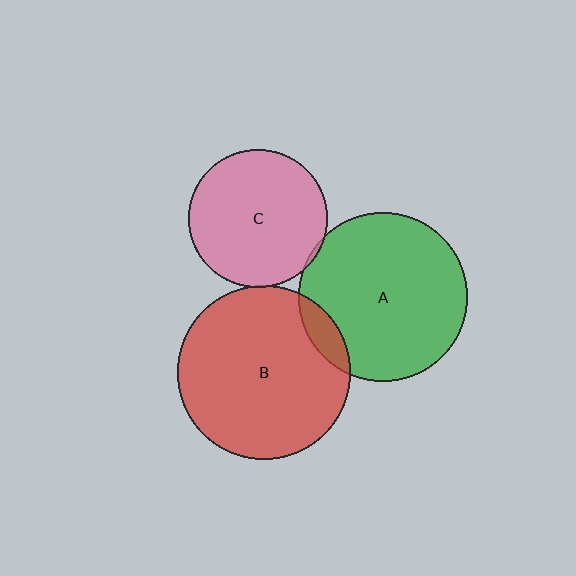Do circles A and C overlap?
Yes.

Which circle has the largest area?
Circle B (red).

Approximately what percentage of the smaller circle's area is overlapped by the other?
Approximately 5%.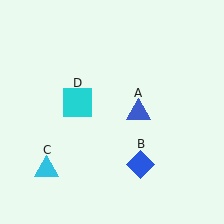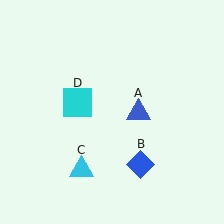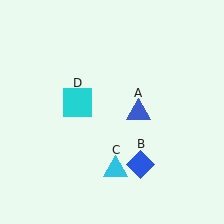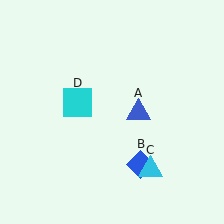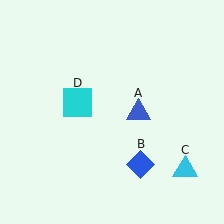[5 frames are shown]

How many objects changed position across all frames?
1 object changed position: cyan triangle (object C).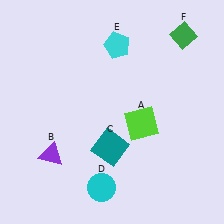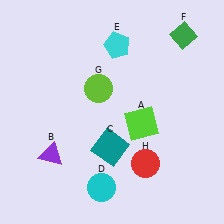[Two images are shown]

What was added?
A lime circle (G), a red circle (H) were added in Image 2.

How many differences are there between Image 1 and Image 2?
There are 2 differences between the two images.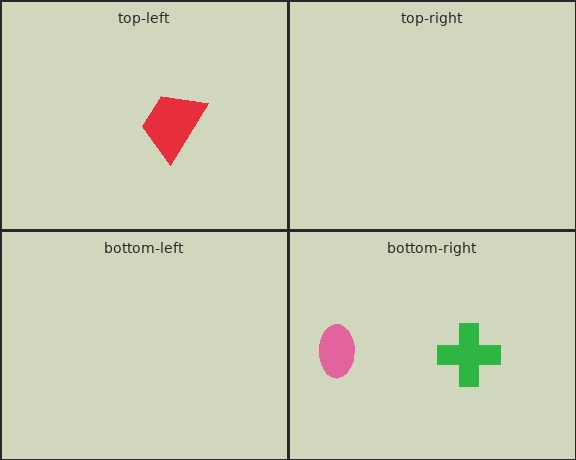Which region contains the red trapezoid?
The top-left region.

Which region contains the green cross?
The bottom-right region.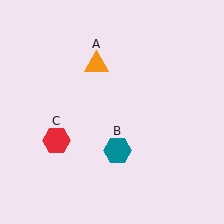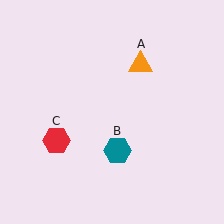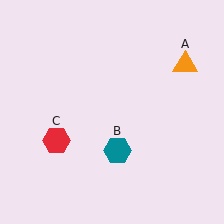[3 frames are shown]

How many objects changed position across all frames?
1 object changed position: orange triangle (object A).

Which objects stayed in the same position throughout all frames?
Teal hexagon (object B) and red hexagon (object C) remained stationary.